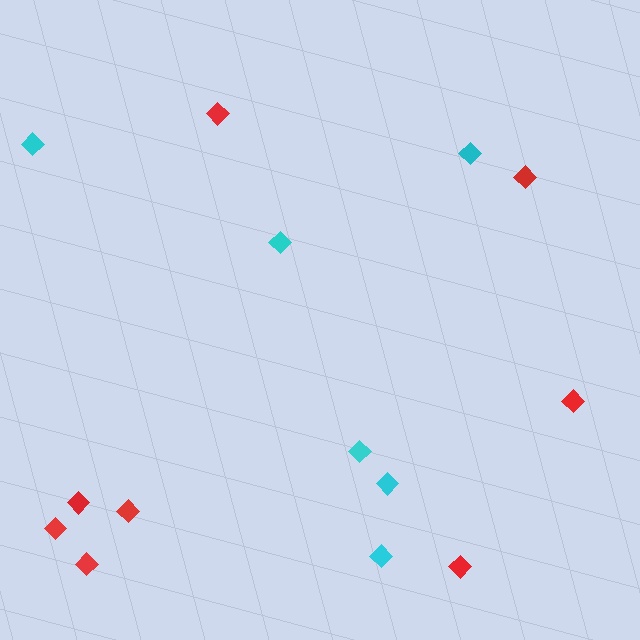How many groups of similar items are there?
There are 2 groups: one group of red diamonds (8) and one group of cyan diamonds (6).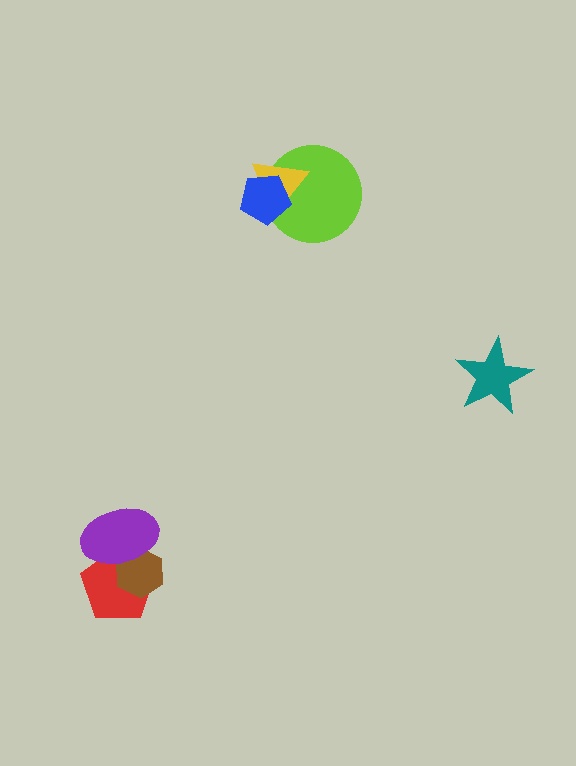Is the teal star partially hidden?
No, no other shape covers it.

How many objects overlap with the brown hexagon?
2 objects overlap with the brown hexagon.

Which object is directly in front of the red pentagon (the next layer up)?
The brown hexagon is directly in front of the red pentagon.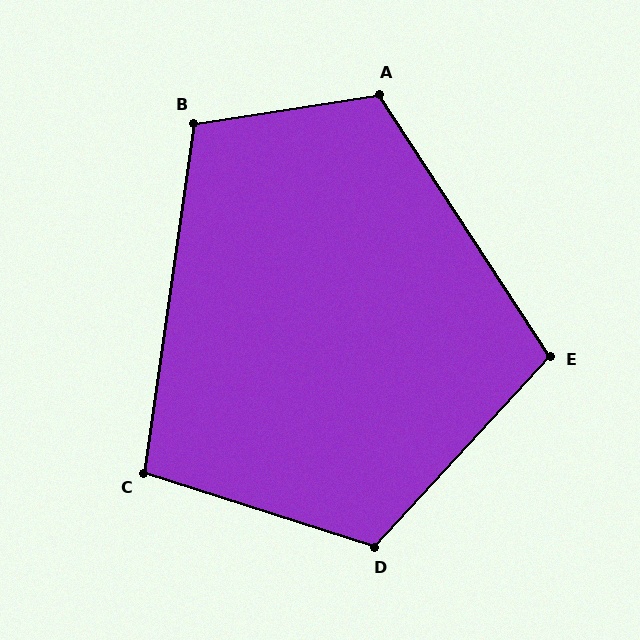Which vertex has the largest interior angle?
D, at approximately 115 degrees.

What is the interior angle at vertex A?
Approximately 114 degrees (obtuse).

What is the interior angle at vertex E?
Approximately 104 degrees (obtuse).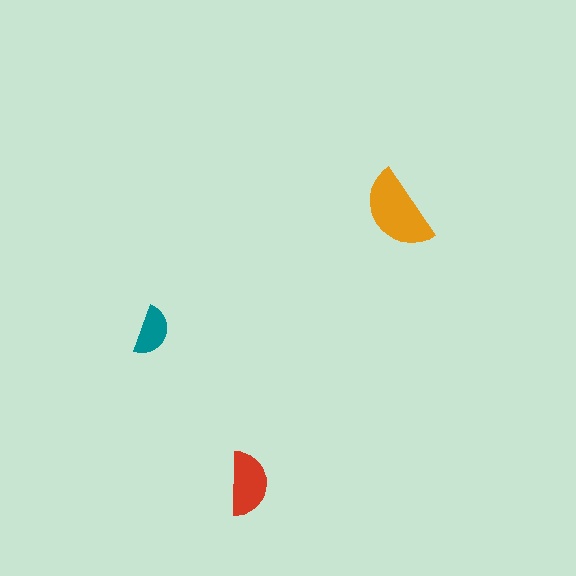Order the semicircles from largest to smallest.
the orange one, the red one, the teal one.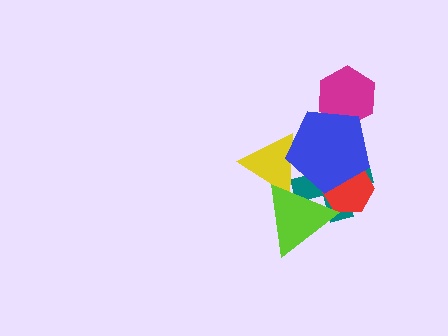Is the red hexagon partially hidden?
Yes, it is partially covered by another shape.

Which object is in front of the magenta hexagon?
The blue pentagon is in front of the magenta hexagon.